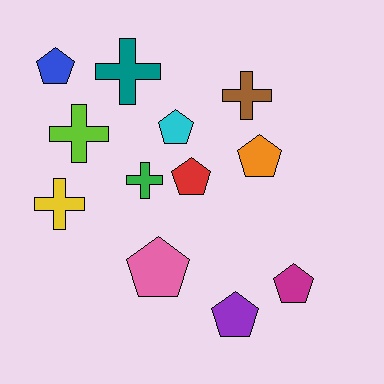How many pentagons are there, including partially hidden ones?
There are 7 pentagons.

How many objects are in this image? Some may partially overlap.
There are 12 objects.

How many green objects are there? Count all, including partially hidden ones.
There is 1 green object.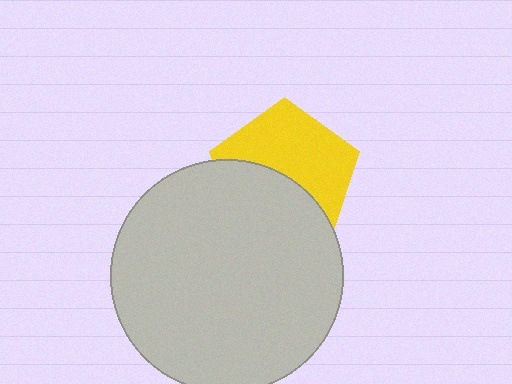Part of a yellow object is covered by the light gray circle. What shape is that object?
It is a pentagon.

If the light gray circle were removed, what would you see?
You would see the complete yellow pentagon.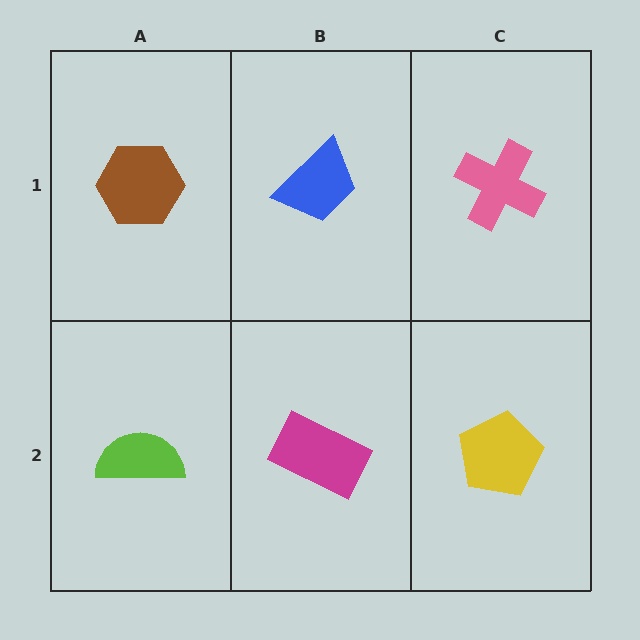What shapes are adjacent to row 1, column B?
A magenta rectangle (row 2, column B), a brown hexagon (row 1, column A), a pink cross (row 1, column C).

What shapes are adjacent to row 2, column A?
A brown hexagon (row 1, column A), a magenta rectangle (row 2, column B).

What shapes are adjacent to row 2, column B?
A blue trapezoid (row 1, column B), a lime semicircle (row 2, column A), a yellow pentagon (row 2, column C).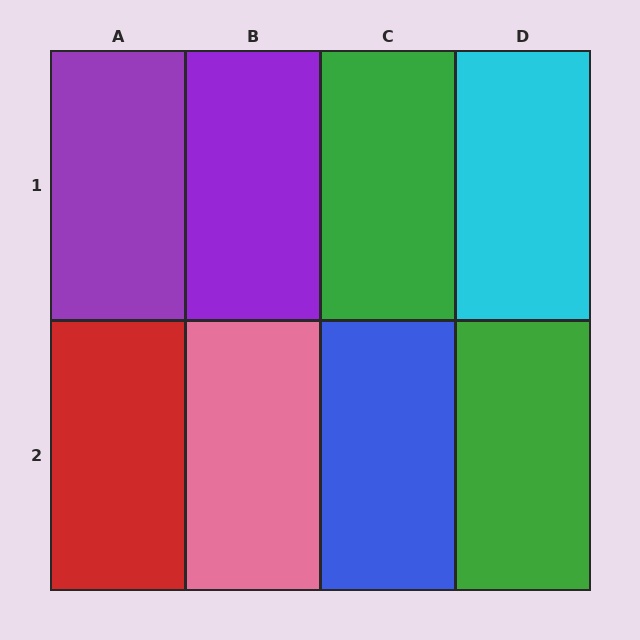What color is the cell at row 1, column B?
Purple.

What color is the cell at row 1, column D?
Cyan.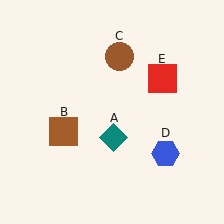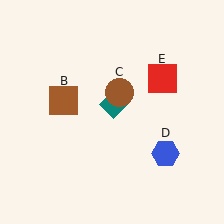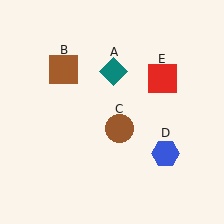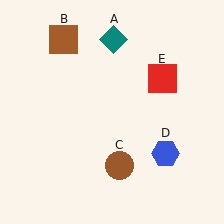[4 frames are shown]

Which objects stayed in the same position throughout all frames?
Blue hexagon (object D) and red square (object E) remained stationary.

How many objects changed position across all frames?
3 objects changed position: teal diamond (object A), brown square (object B), brown circle (object C).